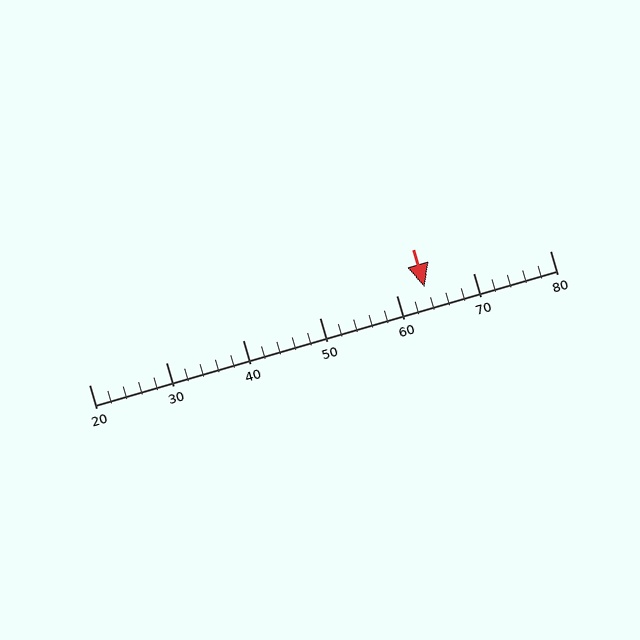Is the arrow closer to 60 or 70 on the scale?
The arrow is closer to 60.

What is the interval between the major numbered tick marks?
The major tick marks are spaced 10 units apart.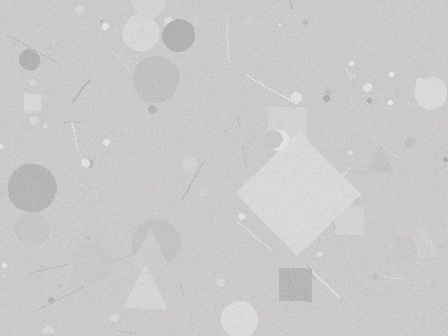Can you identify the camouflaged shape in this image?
The camouflaged shape is a diamond.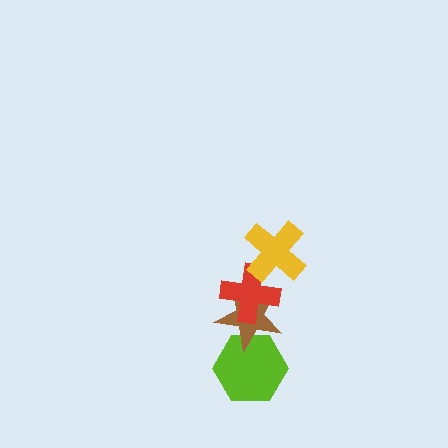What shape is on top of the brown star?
The red cross is on top of the brown star.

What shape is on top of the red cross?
The yellow cross is on top of the red cross.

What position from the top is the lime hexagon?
The lime hexagon is 4th from the top.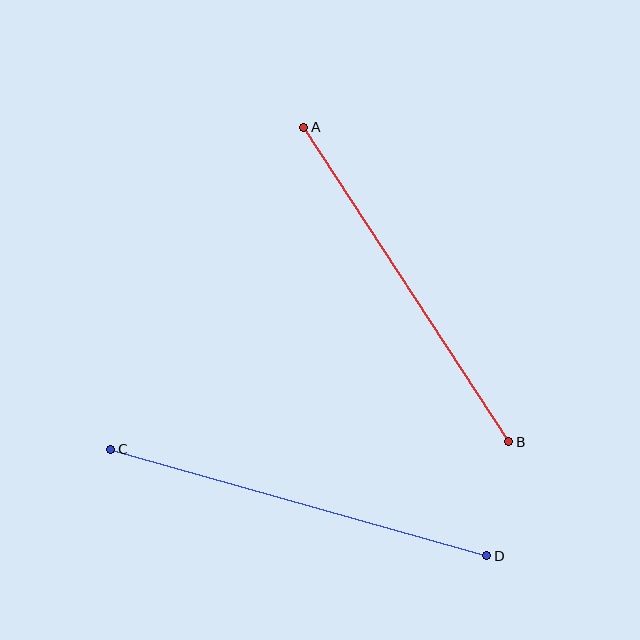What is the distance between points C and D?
The distance is approximately 391 pixels.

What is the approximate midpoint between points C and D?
The midpoint is at approximately (299, 503) pixels.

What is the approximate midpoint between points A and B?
The midpoint is at approximately (406, 285) pixels.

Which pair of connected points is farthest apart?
Points C and D are farthest apart.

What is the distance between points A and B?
The distance is approximately 375 pixels.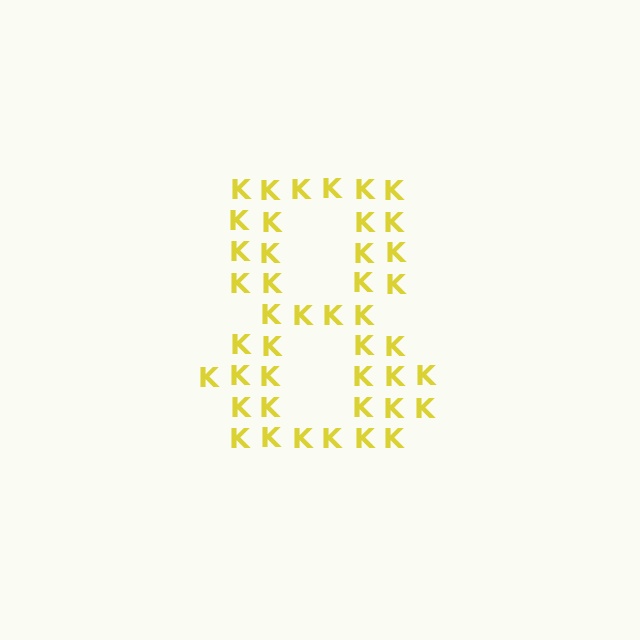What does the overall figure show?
The overall figure shows the digit 8.